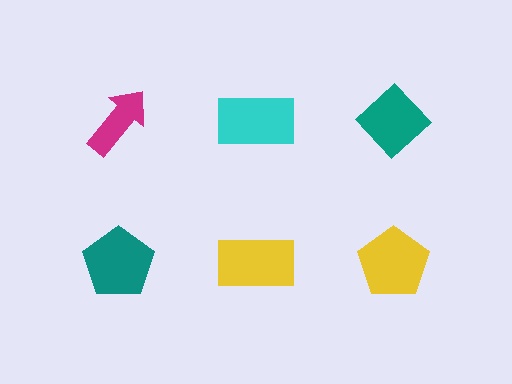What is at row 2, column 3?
A yellow pentagon.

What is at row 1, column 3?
A teal diamond.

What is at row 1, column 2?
A cyan rectangle.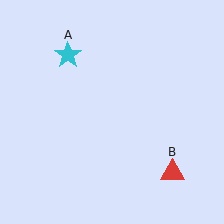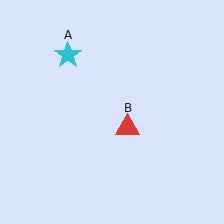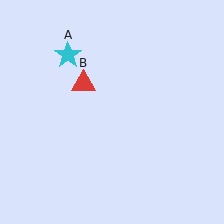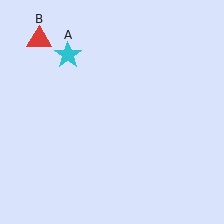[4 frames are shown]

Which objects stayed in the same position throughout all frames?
Cyan star (object A) remained stationary.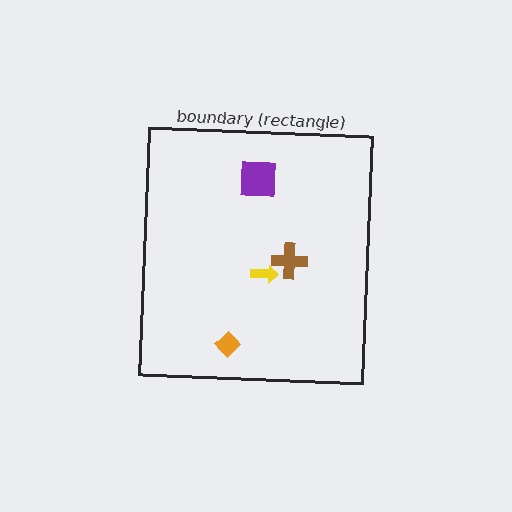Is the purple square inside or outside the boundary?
Inside.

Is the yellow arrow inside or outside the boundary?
Inside.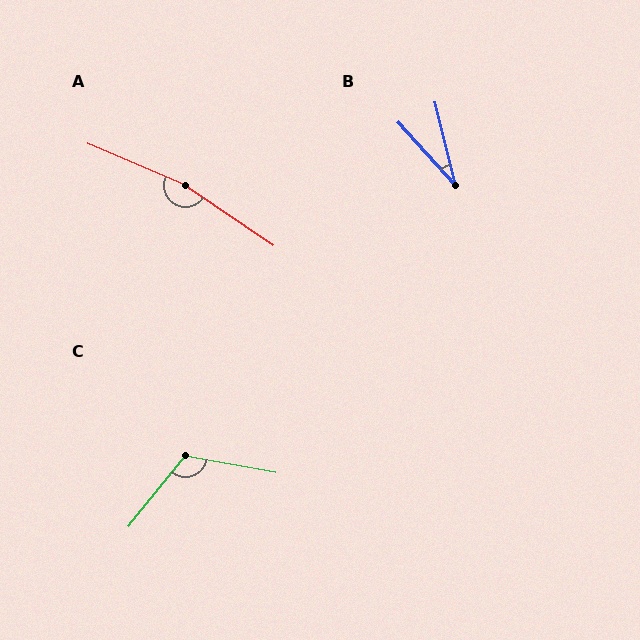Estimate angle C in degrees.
Approximately 119 degrees.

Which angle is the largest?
A, at approximately 169 degrees.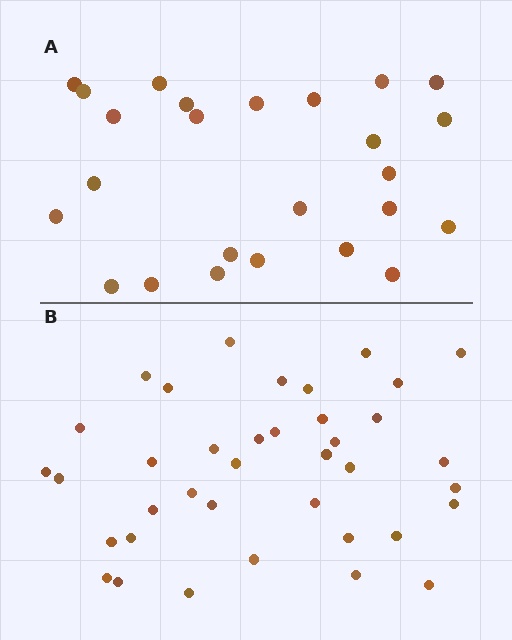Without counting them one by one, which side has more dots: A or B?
Region B (the bottom region) has more dots.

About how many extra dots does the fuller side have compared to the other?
Region B has approximately 15 more dots than region A.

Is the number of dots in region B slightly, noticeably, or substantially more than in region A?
Region B has substantially more. The ratio is roughly 1.5 to 1.